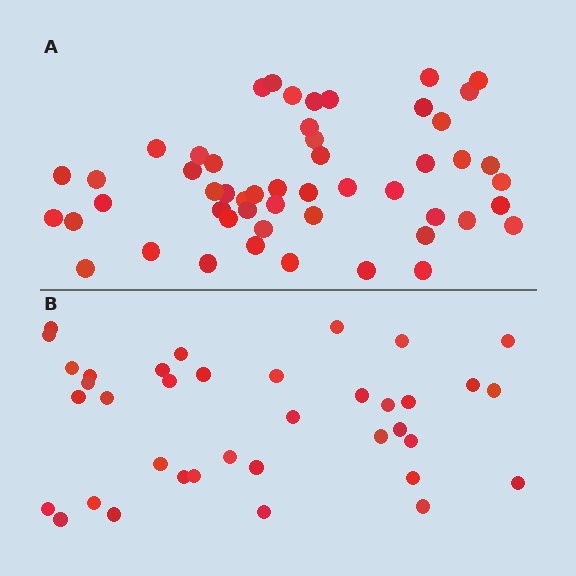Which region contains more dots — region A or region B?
Region A (the top region) has more dots.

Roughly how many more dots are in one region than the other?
Region A has approximately 15 more dots than region B.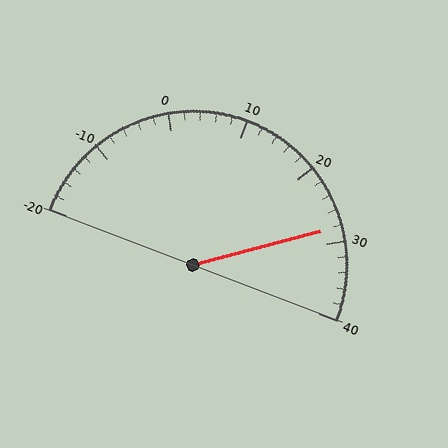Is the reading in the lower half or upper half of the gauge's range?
The reading is in the upper half of the range (-20 to 40).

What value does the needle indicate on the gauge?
The needle indicates approximately 28.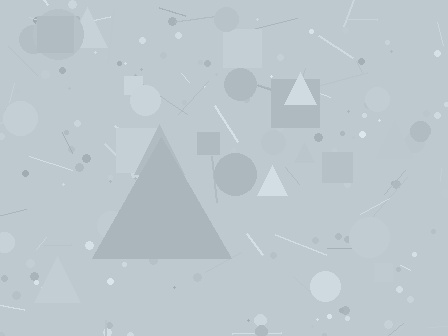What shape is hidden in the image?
A triangle is hidden in the image.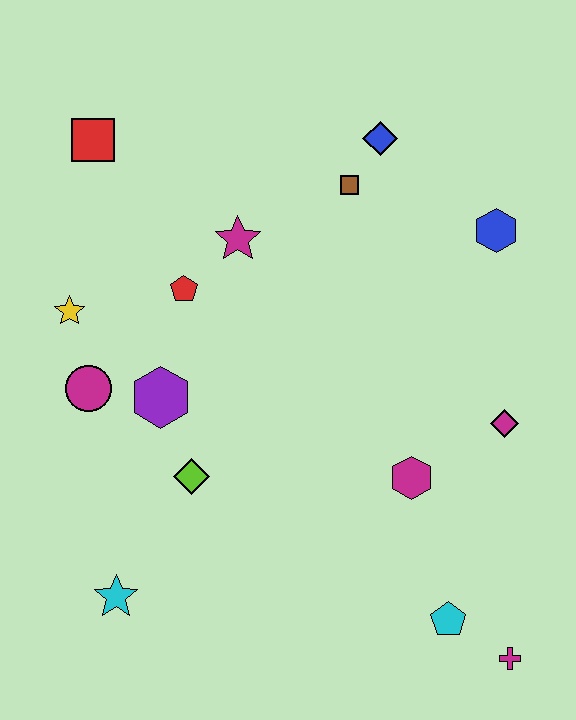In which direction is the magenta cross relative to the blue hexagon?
The magenta cross is below the blue hexagon.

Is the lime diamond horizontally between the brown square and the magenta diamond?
No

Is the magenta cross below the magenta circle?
Yes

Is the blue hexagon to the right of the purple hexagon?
Yes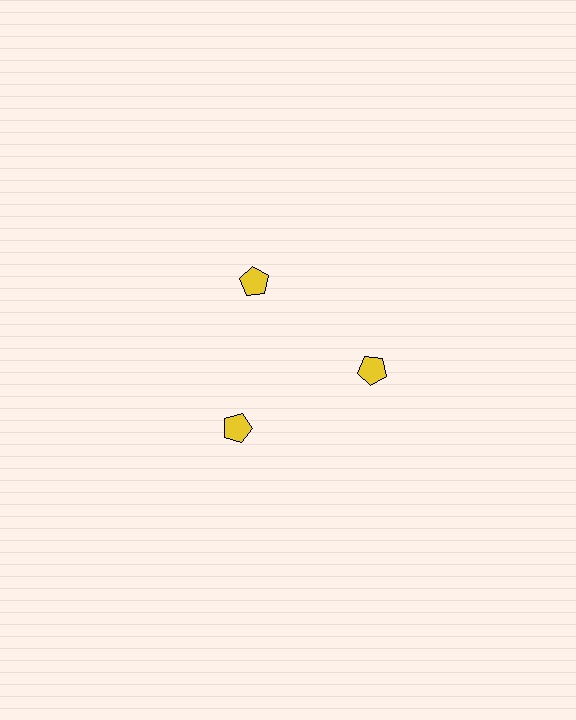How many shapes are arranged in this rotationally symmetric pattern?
There are 3 shapes, arranged in 3 groups of 1.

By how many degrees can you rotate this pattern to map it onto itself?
The pattern maps onto itself every 120 degrees of rotation.